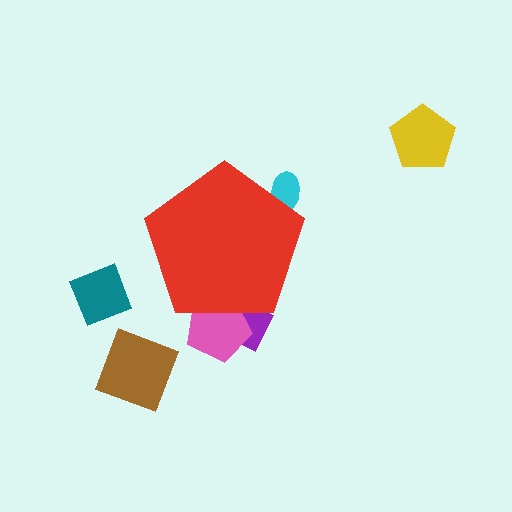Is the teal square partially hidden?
No, the teal square is fully visible.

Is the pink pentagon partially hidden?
Yes, the pink pentagon is partially hidden behind the red pentagon.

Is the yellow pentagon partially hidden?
No, the yellow pentagon is fully visible.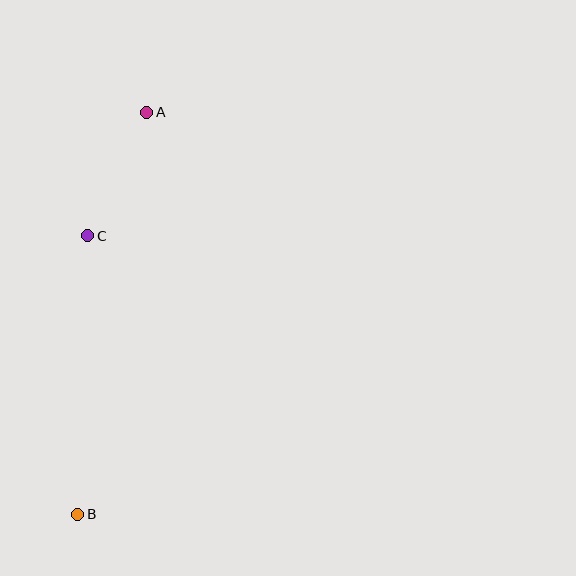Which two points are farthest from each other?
Points A and B are farthest from each other.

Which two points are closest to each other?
Points A and C are closest to each other.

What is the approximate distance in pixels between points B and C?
The distance between B and C is approximately 279 pixels.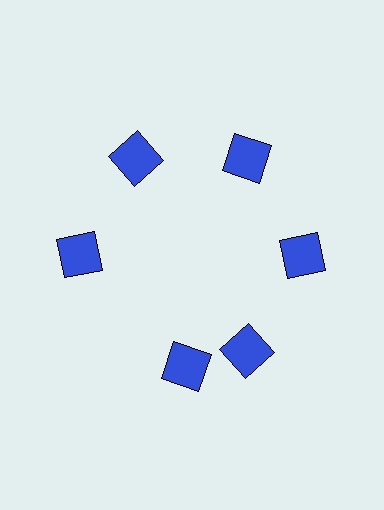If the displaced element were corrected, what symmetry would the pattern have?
It would have 6-fold rotational symmetry — the pattern would map onto itself every 60 degrees.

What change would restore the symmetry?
The symmetry would be restored by rotating it back into even spacing with its neighbors so that all 6 squares sit at equal angles and equal distance from the center.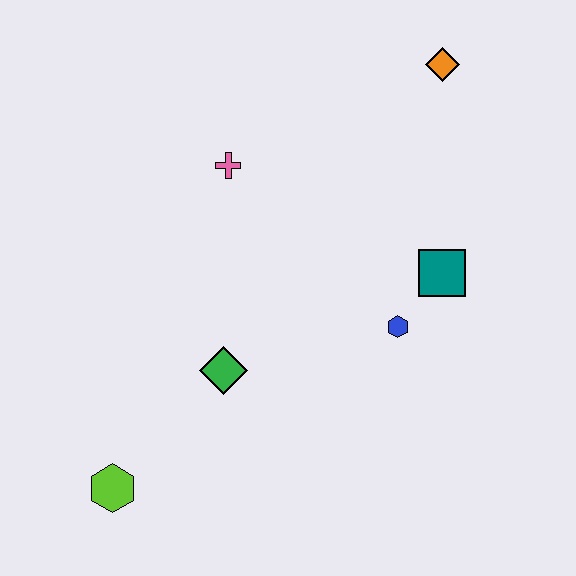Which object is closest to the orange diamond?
The teal square is closest to the orange diamond.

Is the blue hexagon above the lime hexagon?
Yes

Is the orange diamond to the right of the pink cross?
Yes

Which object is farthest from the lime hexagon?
The orange diamond is farthest from the lime hexagon.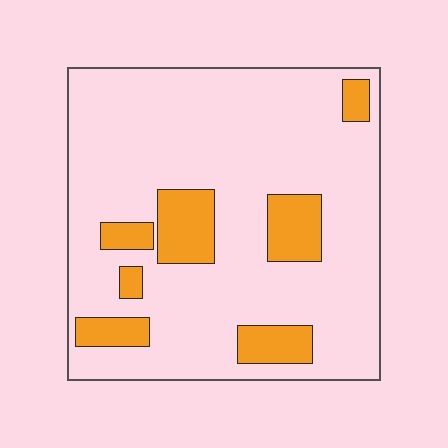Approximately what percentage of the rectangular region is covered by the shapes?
Approximately 15%.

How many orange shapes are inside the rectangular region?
7.